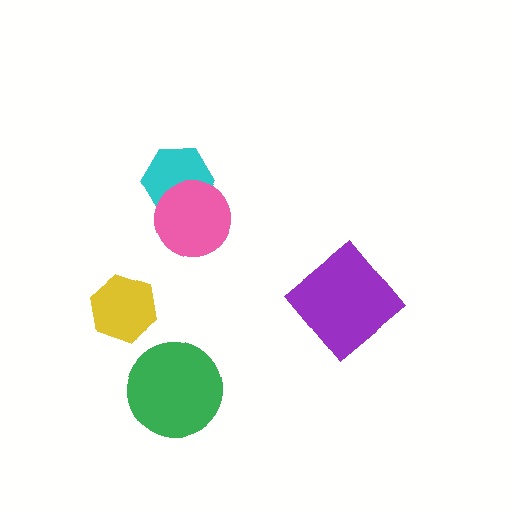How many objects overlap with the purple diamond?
0 objects overlap with the purple diamond.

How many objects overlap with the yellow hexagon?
0 objects overlap with the yellow hexagon.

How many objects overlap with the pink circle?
1 object overlaps with the pink circle.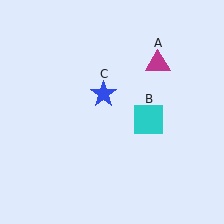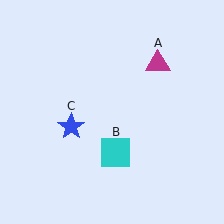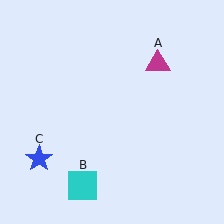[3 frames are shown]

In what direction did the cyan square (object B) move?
The cyan square (object B) moved down and to the left.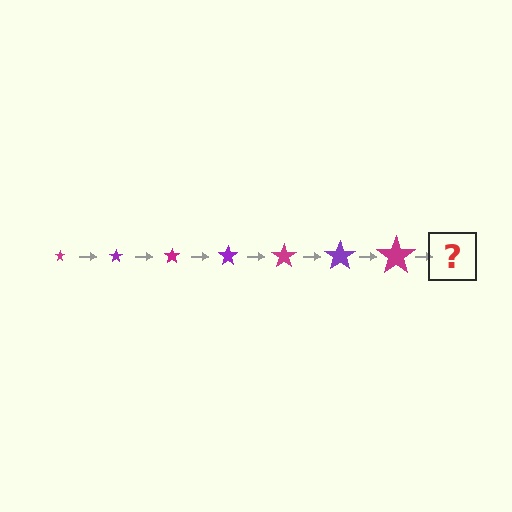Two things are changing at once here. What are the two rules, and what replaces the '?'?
The two rules are that the star grows larger each step and the color cycles through magenta and purple. The '?' should be a purple star, larger than the previous one.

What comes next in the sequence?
The next element should be a purple star, larger than the previous one.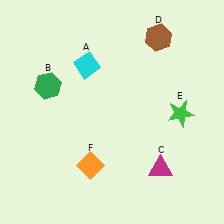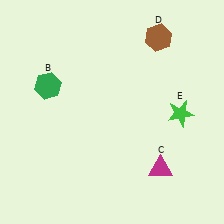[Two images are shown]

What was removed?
The cyan diamond (A), the orange diamond (F) were removed in Image 2.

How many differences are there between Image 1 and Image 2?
There are 2 differences between the two images.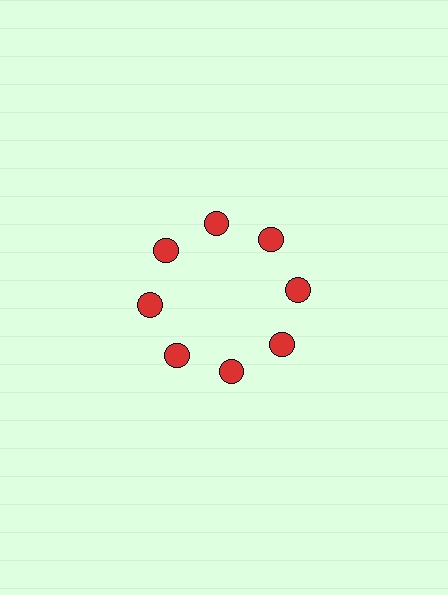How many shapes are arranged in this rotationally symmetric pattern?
There are 8 shapes, arranged in 8 groups of 1.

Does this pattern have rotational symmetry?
Yes, this pattern has 8-fold rotational symmetry. It looks the same after rotating 45 degrees around the center.